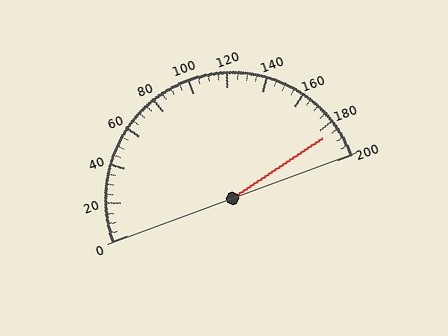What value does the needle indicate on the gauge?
The needle indicates approximately 185.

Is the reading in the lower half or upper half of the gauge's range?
The reading is in the upper half of the range (0 to 200).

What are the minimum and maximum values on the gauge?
The gauge ranges from 0 to 200.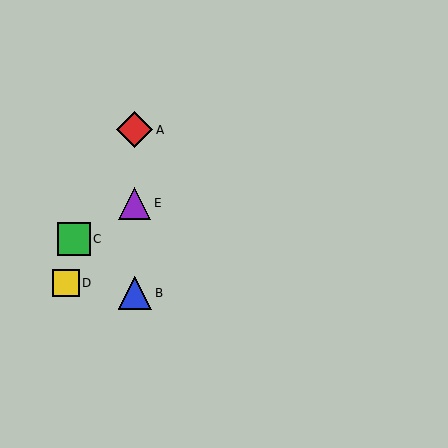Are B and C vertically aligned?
No, B is at x≈135 and C is at x≈74.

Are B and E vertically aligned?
Yes, both are at x≈135.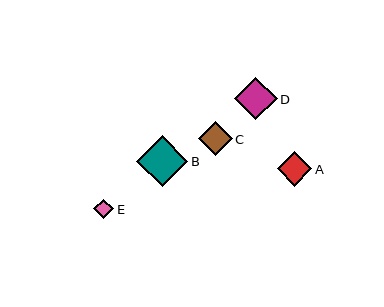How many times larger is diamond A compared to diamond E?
Diamond A is approximately 1.8 times the size of diamond E.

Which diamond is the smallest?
Diamond E is the smallest with a size of approximately 20 pixels.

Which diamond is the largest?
Diamond B is the largest with a size of approximately 51 pixels.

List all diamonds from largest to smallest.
From largest to smallest: B, D, A, C, E.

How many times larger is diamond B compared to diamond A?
Diamond B is approximately 1.5 times the size of diamond A.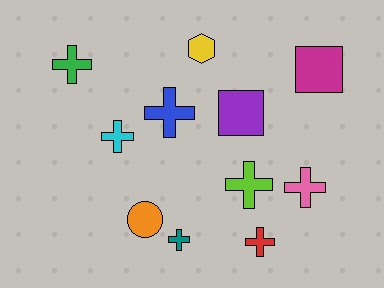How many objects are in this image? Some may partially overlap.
There are 11 objects.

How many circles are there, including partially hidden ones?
There is 1 circle.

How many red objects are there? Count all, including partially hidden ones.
There is 1 red object.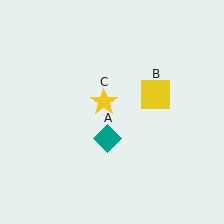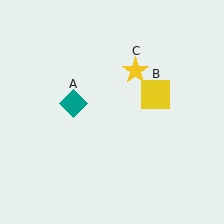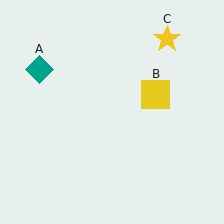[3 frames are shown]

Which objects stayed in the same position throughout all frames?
Yellow square (object B) remained stationary.